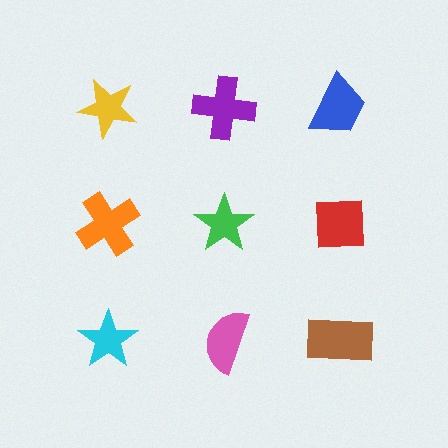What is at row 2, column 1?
An orange cross.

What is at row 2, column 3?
A red square.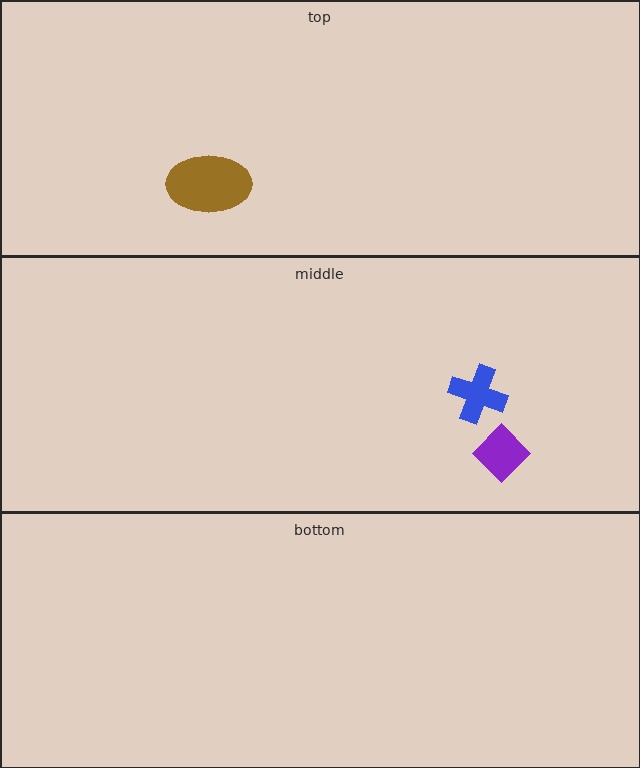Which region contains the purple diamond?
The middle region.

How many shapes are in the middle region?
2.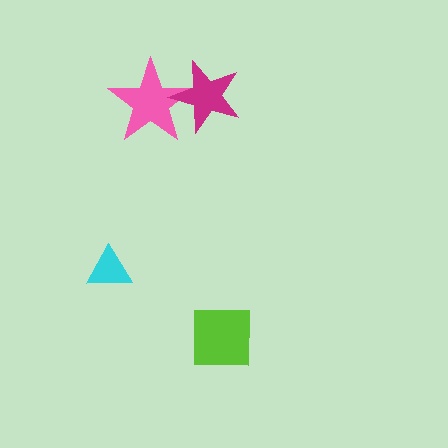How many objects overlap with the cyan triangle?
0 objects overlap with the cyan triangle.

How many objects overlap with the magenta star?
1 object overlaps with the magenta star.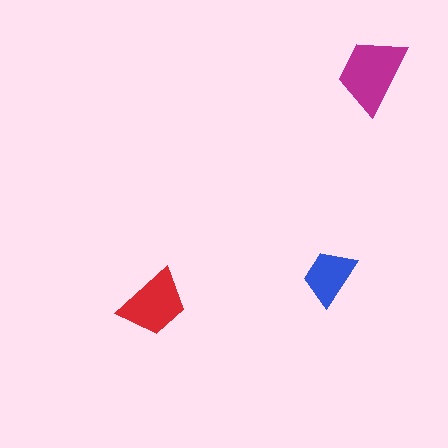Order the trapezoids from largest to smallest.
the magenta one, the red one, the blue one.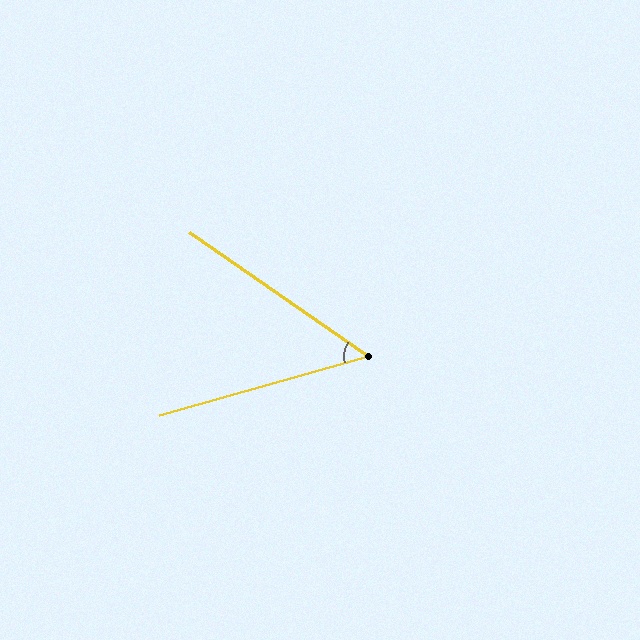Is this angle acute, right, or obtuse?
It is acute.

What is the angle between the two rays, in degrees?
Approximately 51 degrees.